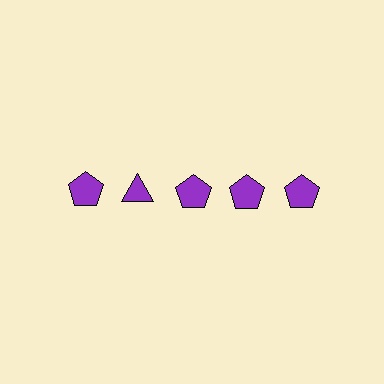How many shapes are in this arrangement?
There are 5 shapes arranged in a grid pattern.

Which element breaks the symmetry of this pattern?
The purple triangle in the top row, second from left column breaks the symmetry. All other shapes are purple pentagons.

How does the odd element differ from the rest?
It has a different shape: triangle instead of pentagon.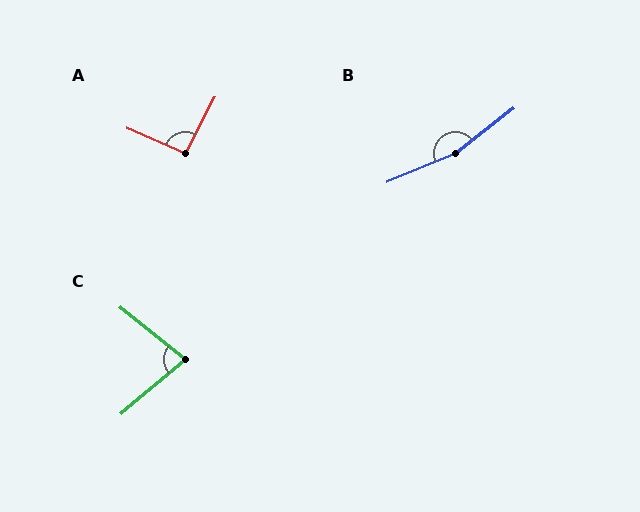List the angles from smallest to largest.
C (78°), A (94°), B (166°).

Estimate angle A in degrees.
Approximately 94 degrees.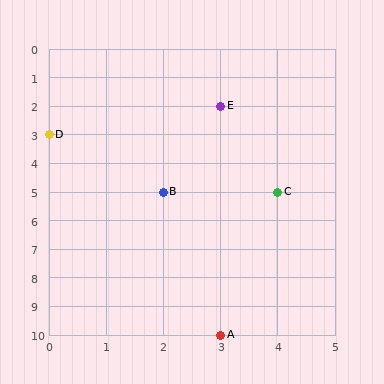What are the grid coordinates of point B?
Point B is at grid coordinates (2, 5).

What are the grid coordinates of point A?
Point A is at grid coordinates (3, 10).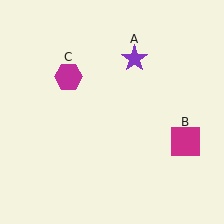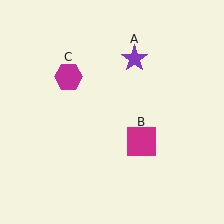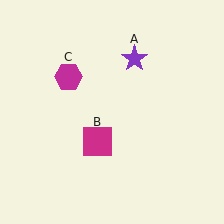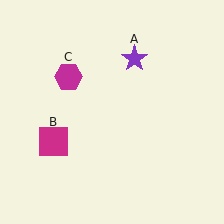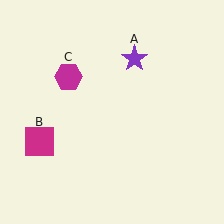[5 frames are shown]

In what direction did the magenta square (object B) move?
The magenta square (object B) moved left.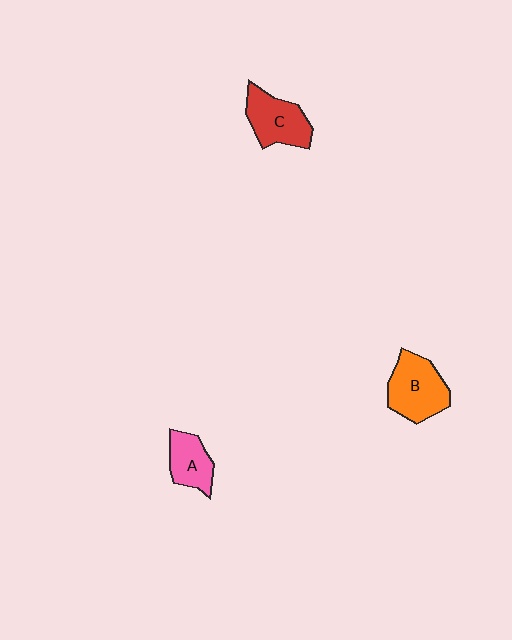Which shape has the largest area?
Shape B (orange).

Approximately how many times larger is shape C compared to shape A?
Approximately 1.3 times.